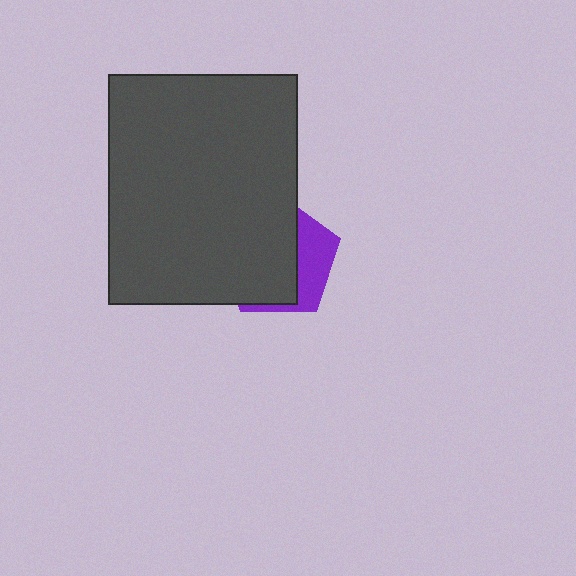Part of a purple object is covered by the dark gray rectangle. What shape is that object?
It is a pentagon.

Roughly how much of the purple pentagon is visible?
A small part of it is visible (roughly 33%).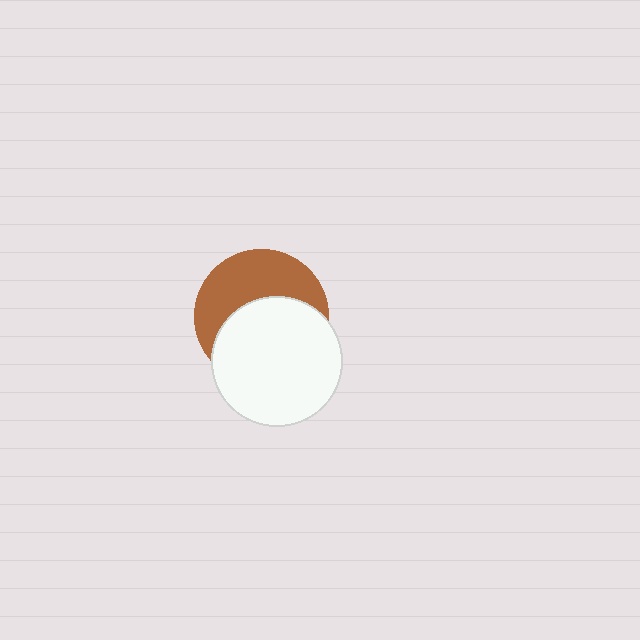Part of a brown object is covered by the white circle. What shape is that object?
It is a circle.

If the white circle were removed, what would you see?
You would see the complete brown circle.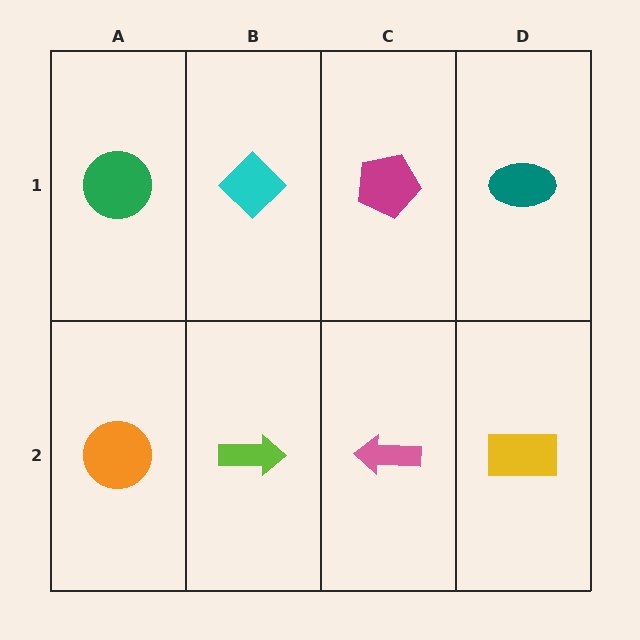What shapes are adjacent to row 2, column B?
A cyan diamond (row 1, column B), an orange circle (row 2, column A), a pink arrow (row 2, column C).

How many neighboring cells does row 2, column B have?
3.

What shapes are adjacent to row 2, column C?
A magenta pentagon (row 1, column C), a lime arrow (row 2, column B), a yellow rectangle (row 2, column D).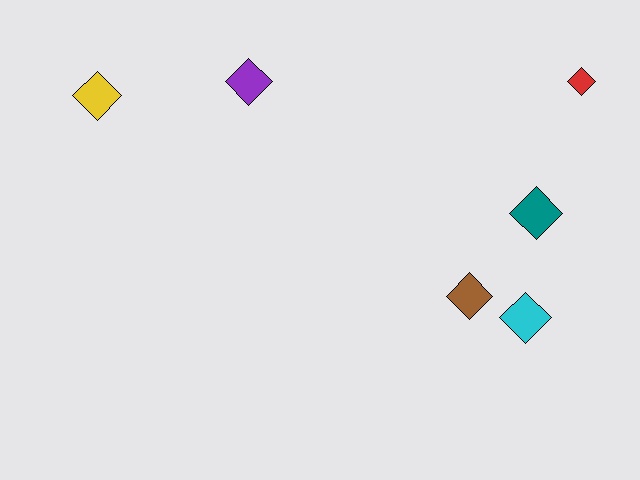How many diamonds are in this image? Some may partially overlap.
There are 6 diamonds.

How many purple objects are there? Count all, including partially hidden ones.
There is 1 purple object.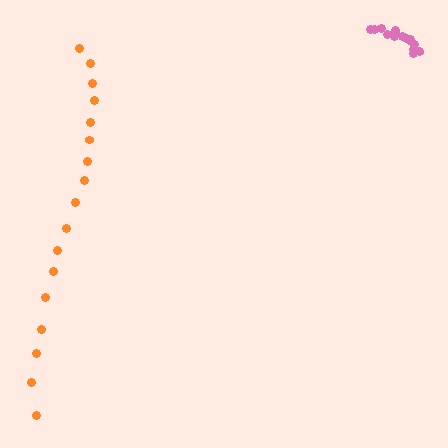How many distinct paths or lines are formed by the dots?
There are 2 distinct paths.